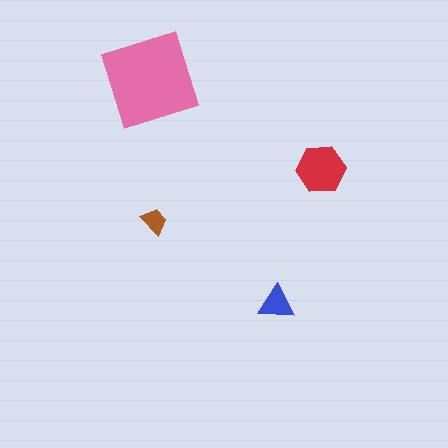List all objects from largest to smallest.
The pink diamond, the red hexagon, the blue triangle, the brown trapezoid.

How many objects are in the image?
There are 4 objects in the image.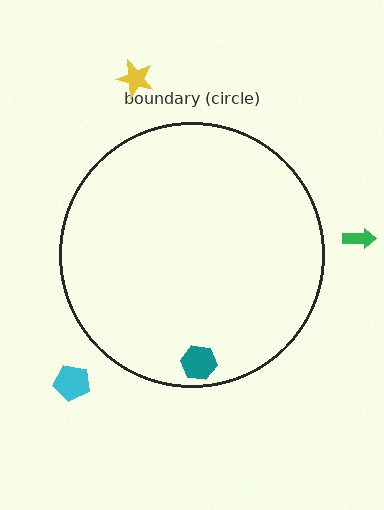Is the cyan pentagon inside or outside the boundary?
Outside.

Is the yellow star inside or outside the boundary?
Outside.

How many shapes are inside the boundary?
1 inside, 3 outside.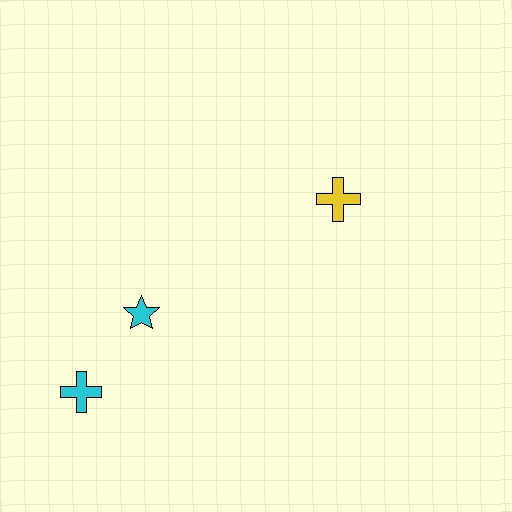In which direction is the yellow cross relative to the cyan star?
The yellow cross is to the right of the cyan star.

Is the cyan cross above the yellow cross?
No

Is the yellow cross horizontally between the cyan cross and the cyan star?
No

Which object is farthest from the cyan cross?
The yellow cross is farthest from the cyan cross.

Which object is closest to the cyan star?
The cyan cross is closest to the cyan star.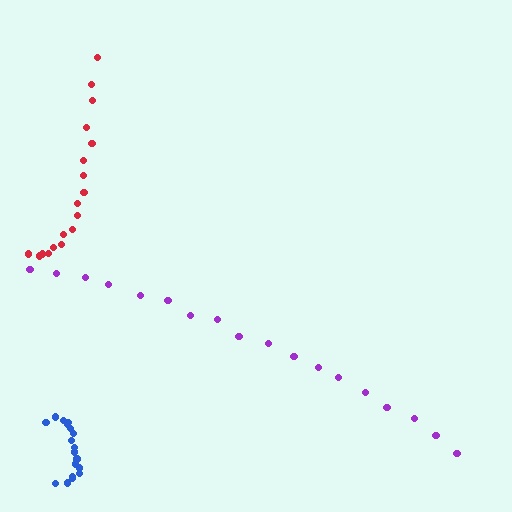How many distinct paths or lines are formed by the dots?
There are 3 distinct paths.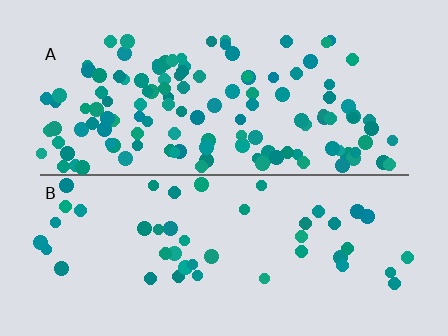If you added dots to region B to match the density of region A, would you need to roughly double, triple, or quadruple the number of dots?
Approximately triple.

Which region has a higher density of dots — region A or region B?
A (the top).